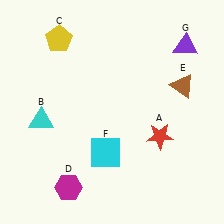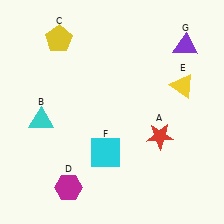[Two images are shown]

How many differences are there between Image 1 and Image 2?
There is 1 difference between the two images.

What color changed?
The triangle (E) changed from brown in Image 1 to yellow in Image 2.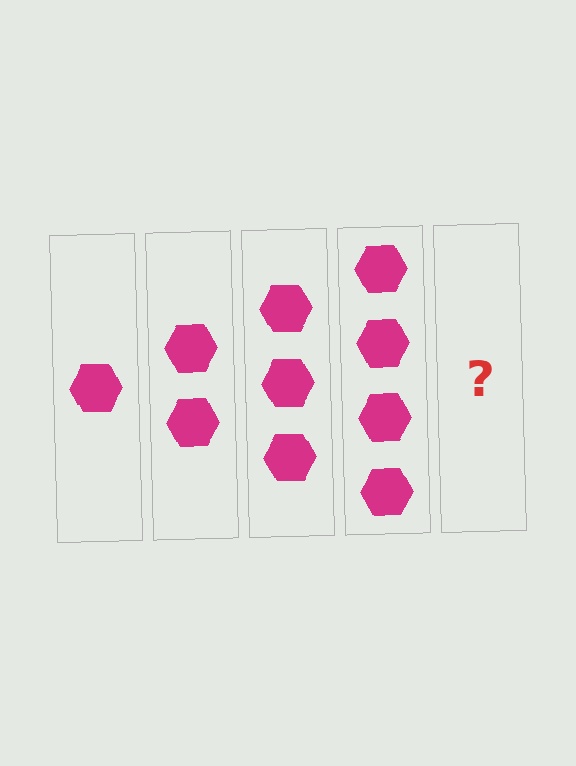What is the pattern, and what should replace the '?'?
The pattern is that each step adds one more hexagon. The '?' should be 5 hexagons.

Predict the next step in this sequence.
The next step is 5 hexagons.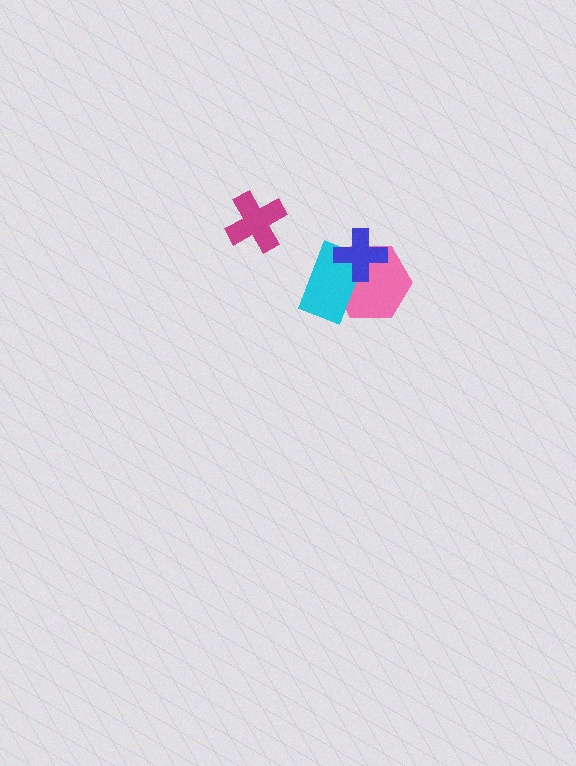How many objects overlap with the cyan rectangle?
2 objects overlap with the cyan rectangle.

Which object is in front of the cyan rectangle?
The blue cross is in front of the cyan rectangle.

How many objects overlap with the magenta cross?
0 objects overlap with the magenta cross.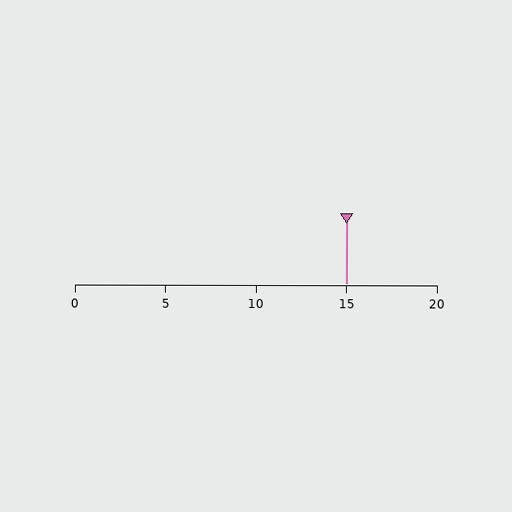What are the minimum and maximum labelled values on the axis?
The axis runs from 0 to 20.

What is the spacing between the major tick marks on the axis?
The major ticks are spaced 5 apart.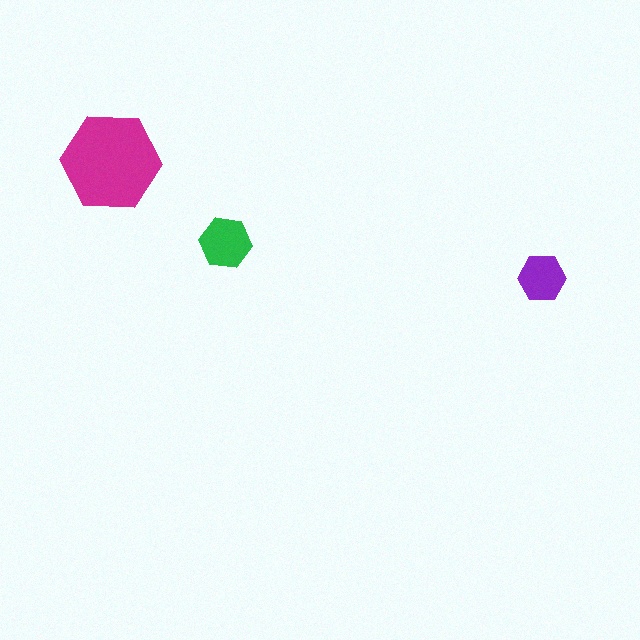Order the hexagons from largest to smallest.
the magenta one, the green one, the purple one.